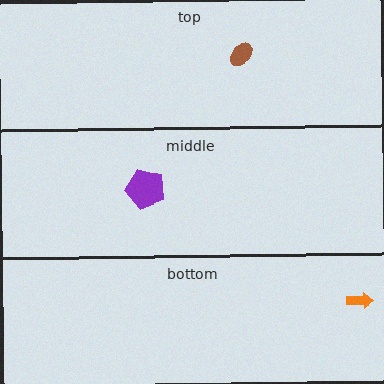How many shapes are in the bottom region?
1.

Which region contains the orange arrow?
The bottom region.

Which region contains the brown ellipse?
The top region.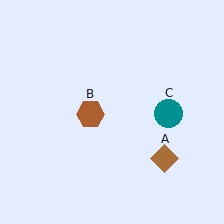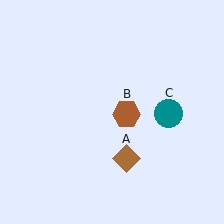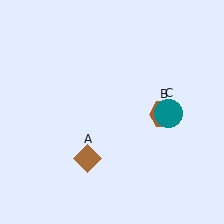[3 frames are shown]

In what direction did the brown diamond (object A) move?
The brown diamond (object A) moved left.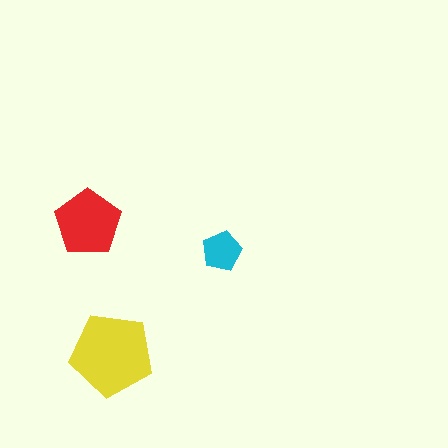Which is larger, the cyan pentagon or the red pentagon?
The red one.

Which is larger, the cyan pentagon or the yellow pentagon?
The yellow one.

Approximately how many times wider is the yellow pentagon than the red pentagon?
About 1.5 times wider.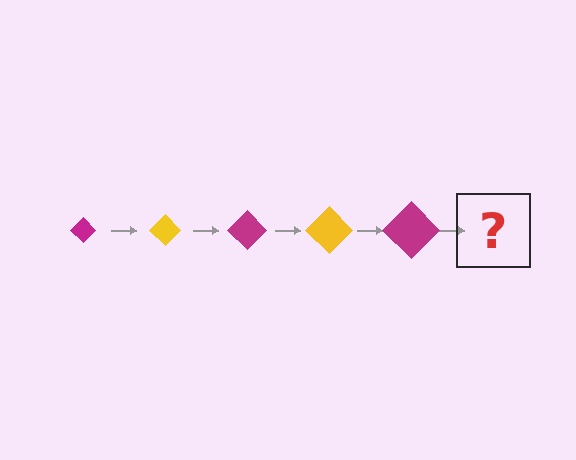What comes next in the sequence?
The next element should be a yellow diamond, larger than the previous one.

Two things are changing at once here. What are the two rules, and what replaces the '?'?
The two rules are that the diamond grows larger each step and the color cycles through magenta and yellow. The '?' should be a yellow diamond, larger than the previous one.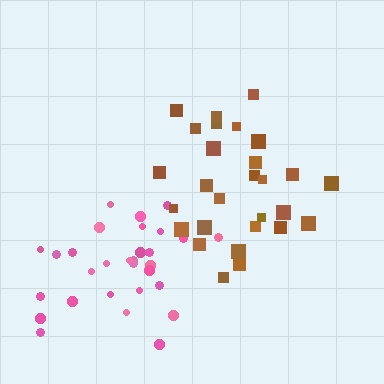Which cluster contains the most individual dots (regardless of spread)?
Pink (31).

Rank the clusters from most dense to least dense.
pink, brown.